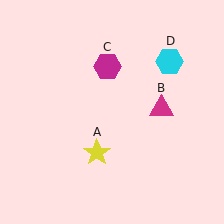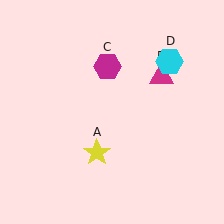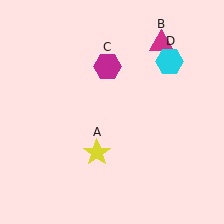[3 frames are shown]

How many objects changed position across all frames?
1 object changed position: magenta triangle (object B).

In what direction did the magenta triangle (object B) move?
The magenta triangle (object B) moved up.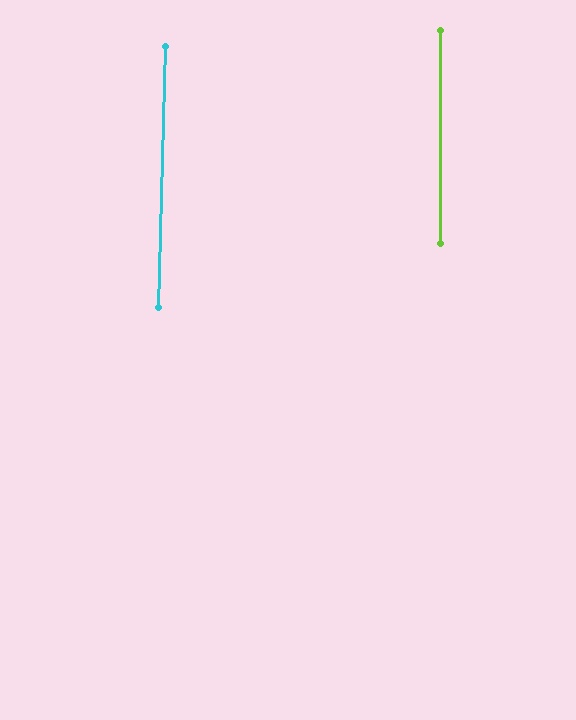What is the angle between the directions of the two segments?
Approximately 2 degrees.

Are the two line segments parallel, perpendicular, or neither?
Parallel — their directions differ by only 1.7°.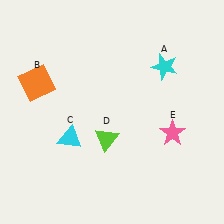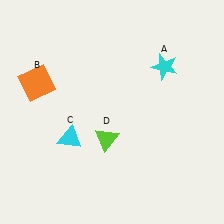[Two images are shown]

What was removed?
The pink star (E) was removed in Image 2.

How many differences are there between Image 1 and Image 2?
There is 1 difference between the two images.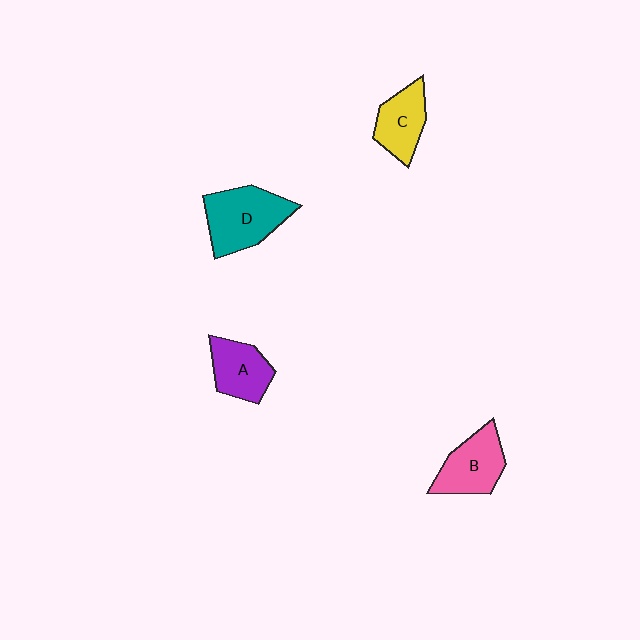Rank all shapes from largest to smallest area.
From largest to smallest: D (teal), B (pink), A (purple), C (yellow).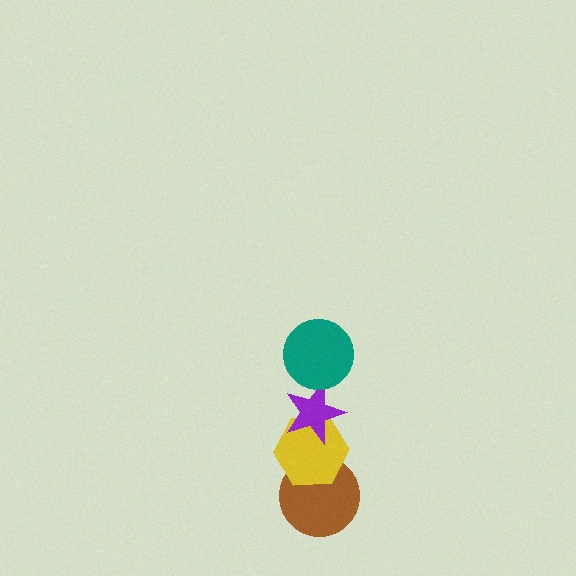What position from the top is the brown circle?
The brown circle is 4th from the top.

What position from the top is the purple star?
The purple star is 2nd from the top.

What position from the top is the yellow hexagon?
The yellow hexagon is 3rd from the top.